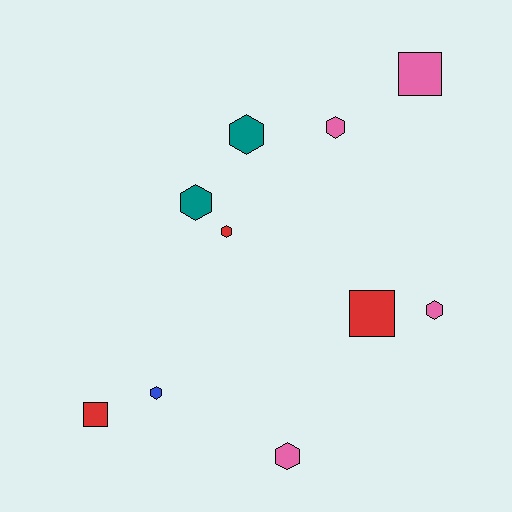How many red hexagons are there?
There is 1 red hexagon.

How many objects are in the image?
There are 10 objects.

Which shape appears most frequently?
Hexagon, with 7 objects.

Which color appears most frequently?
Pink, with 4 objects.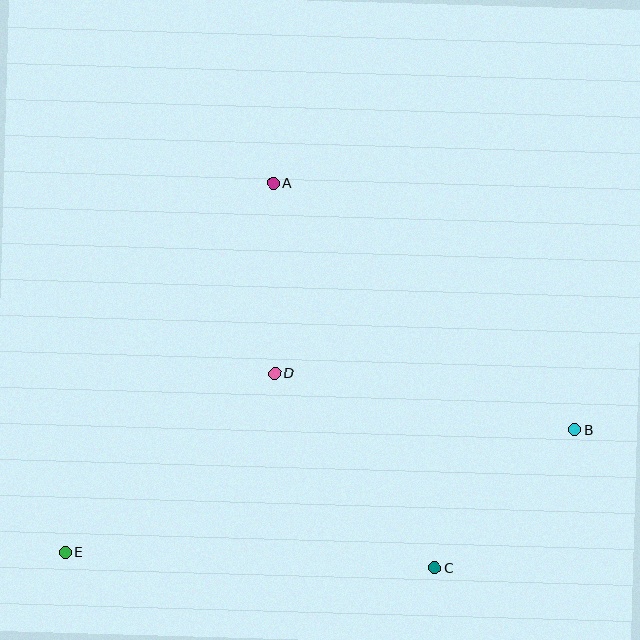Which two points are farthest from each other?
Points B and E are farthest from each other.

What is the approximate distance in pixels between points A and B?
The distance between A and B is approximately 390 pixels.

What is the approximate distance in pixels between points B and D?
The distance between B and D is approximately 306 pixels.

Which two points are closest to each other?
Points A and D are closest to each other.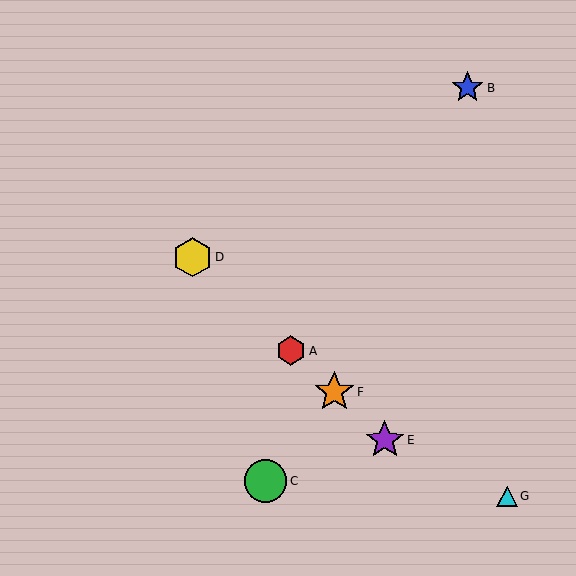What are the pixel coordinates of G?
Object G is at (507, 496).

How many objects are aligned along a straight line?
4 objects (A, D, E, F) are aligned along a straight line.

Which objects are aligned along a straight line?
Objects A, D, E, F are aligned along a straight line.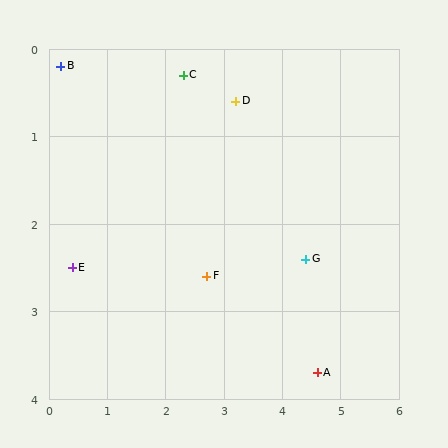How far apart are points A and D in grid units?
Points A and D are about 3.4 grid units apart.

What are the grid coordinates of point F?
Point F is at approximately (2.7, 2.6).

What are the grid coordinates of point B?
Point B is at approximately (0.2, 0.2).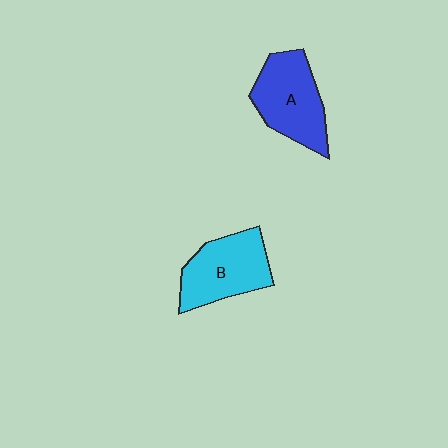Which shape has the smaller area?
Shape B (cyan).